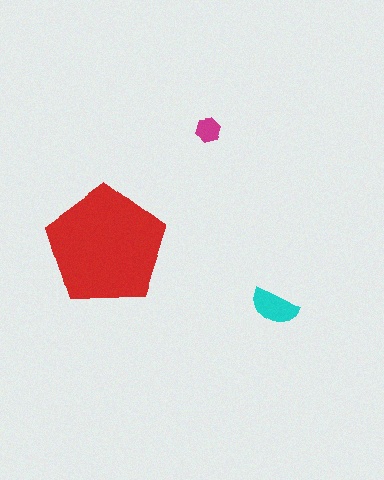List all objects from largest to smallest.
The red pentagon, the cyan semicircle, the magenta hexagon.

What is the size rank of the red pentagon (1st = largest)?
1st.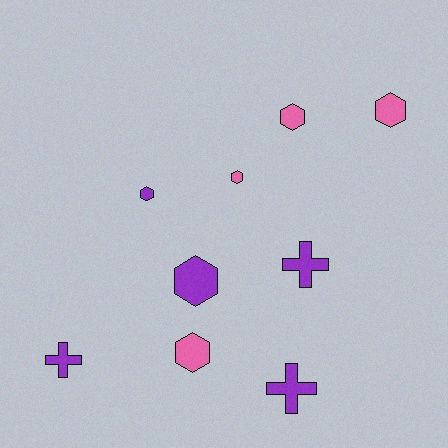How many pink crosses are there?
There are no pink crosses.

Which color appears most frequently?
Purple, with 5 objects.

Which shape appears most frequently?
Hexagon, with 6 objects.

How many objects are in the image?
There are 9 objects.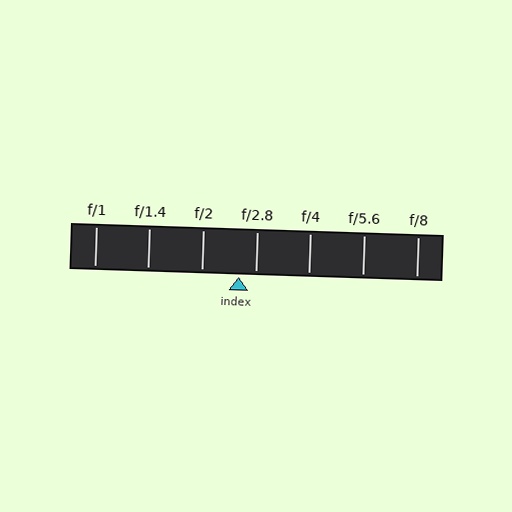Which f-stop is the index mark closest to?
The index mark is closest to f/2.8.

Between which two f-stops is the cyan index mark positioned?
The index mark is between f/2 and f/2.8.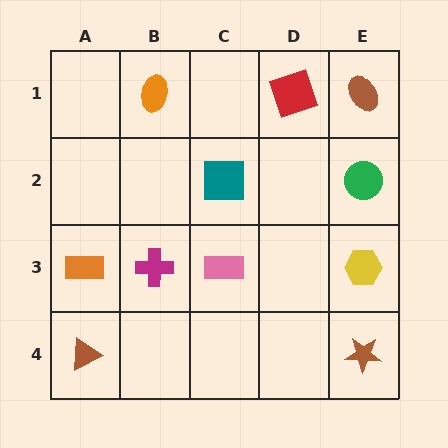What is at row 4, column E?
A brown star.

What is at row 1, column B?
An orange ellipse.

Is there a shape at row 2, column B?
No, that cell is empty.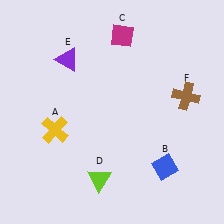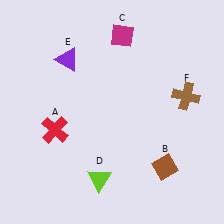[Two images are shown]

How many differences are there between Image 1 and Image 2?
There are 2 differences between the two images.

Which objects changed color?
A changed from yellow to red. B changed from blue to brown.